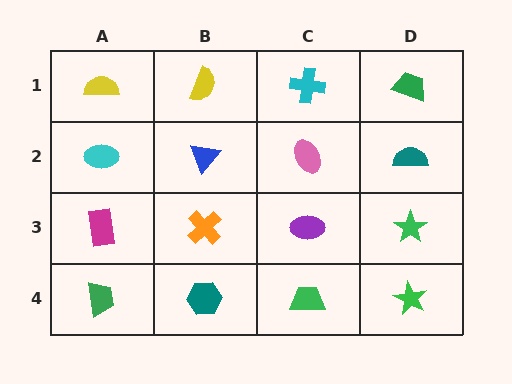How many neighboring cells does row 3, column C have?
4.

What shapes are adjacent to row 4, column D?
A green star (row 3, column D), a green trapezoid (row 4, column C).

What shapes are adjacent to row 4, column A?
A magenta rectangle (row 3, column A), a teal hexagon (row 4, column B).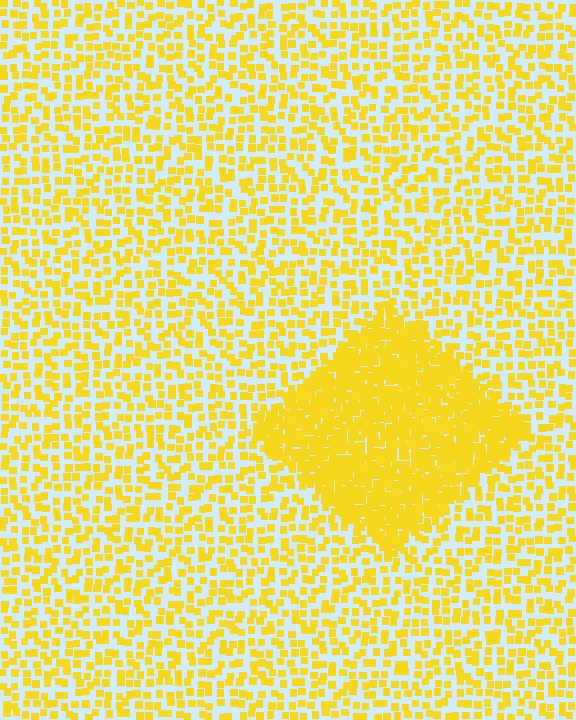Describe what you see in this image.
The image contains small yellow elements arranged at two different densities. A diamond-shaped region is visible where the elements are more densely packed than the surrounding area.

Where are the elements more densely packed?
The elements are more densely packed inside the diamond boundary.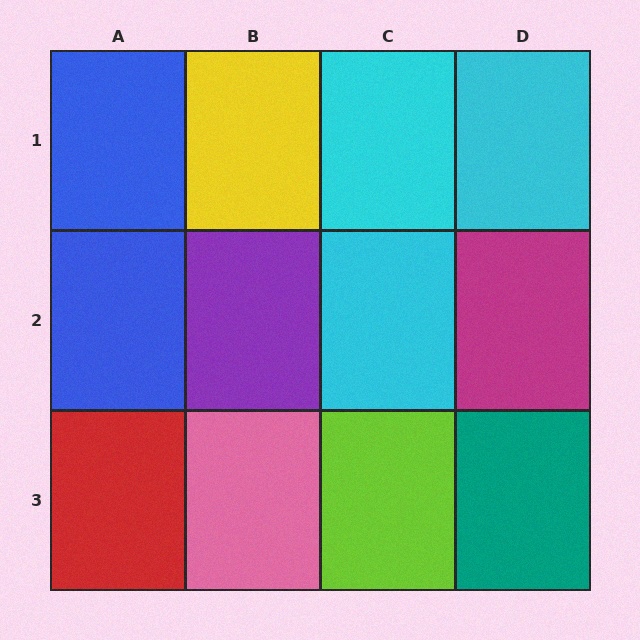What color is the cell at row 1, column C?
Cyan.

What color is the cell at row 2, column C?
Cyan.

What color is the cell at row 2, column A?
Blue.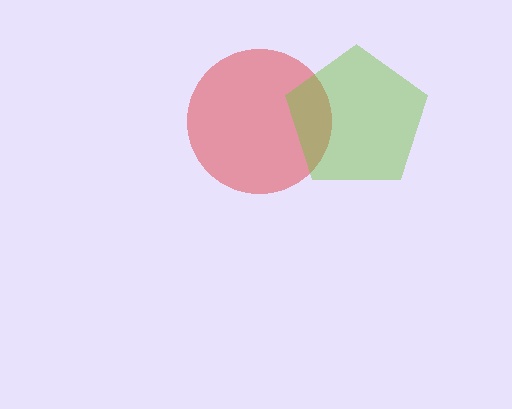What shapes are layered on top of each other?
The layered shapes are: a red circle, a lime pentagon.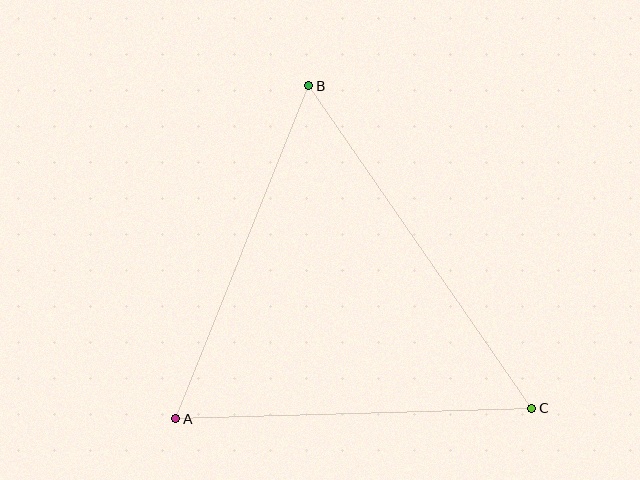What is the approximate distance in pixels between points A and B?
The distance between A and B is approximately 359 pixels.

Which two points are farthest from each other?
Points B and C are farthest from each other.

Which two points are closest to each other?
Points A and C are closest to each other.